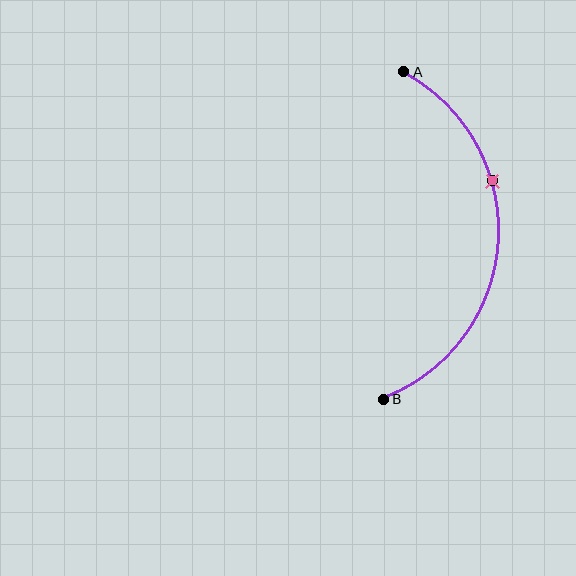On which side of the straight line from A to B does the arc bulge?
The arc bulges to the right of the straight line connecting A and B.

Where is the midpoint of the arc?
The arc midpoint is the point on the curve farthest from the straight line joining A and B. It sits to the right of that line.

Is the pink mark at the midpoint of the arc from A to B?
No. The pink mark lies on the arc but is closer to endpoint A. The arc midpoint would be at the point on the curve equidistant along the arc from both A and B.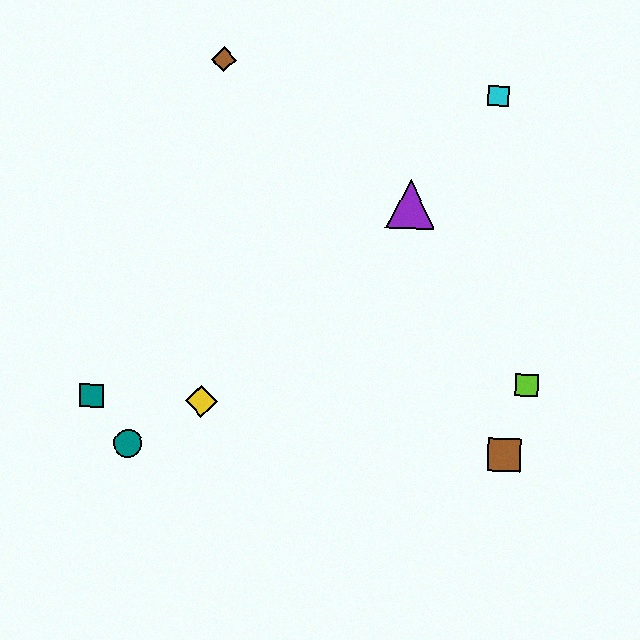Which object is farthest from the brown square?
The brown diamond is farthest from the brown square.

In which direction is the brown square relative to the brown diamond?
The brown square is below the brown diamond.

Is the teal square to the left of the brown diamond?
Yes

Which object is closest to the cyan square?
The purple triangle is closest to the cyan square.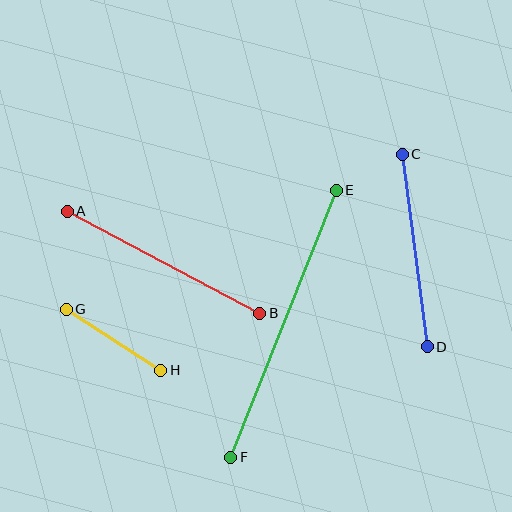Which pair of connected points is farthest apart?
Points E and F are farthest apart.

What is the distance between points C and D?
The distance is approximately 194 pixels.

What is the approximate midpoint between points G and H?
The midpoint is at approximately (114, 340) pixels.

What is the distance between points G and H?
The distance is approximately 112 pixels.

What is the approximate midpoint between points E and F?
The midpoint is at approximately (283, 324) pixels.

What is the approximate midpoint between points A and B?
The midpoint is at approximately (164, 262) pixels.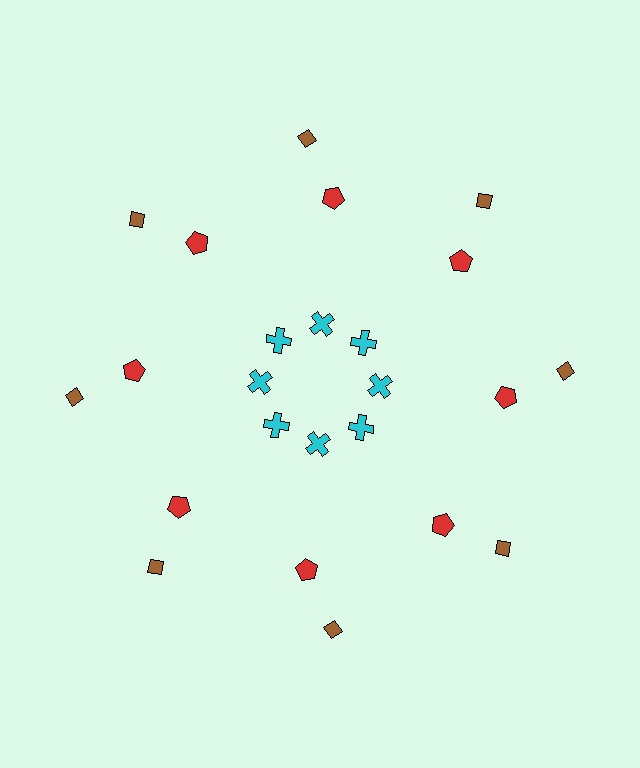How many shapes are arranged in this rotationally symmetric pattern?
There are 24 shapes, arranged in 8 groups of 3.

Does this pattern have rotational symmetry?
Yes, this pattern has 8-fold rotational symmetry. It looks the same after rotating 45 degrees around the center.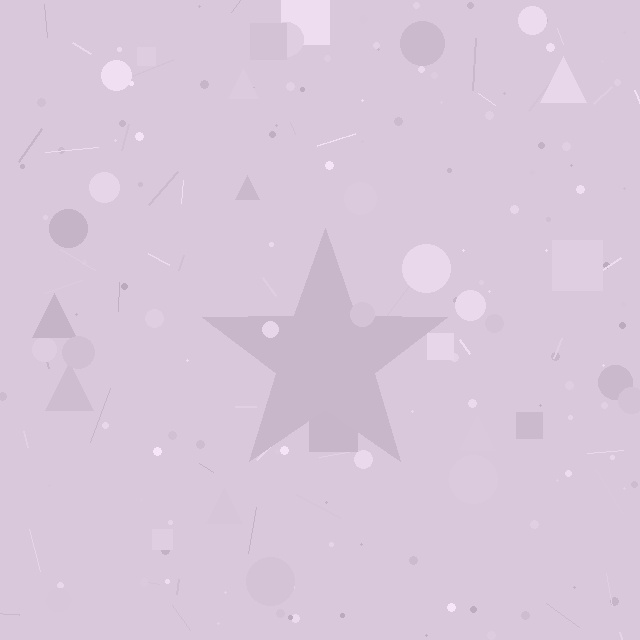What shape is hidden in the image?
A star is hidden in the image.